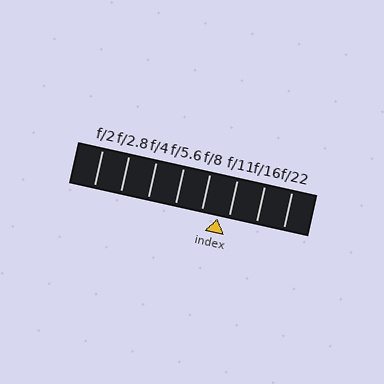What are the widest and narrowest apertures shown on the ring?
The widest aperture shown is f/2 and the narrowest is f/22.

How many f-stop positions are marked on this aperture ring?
There are 8 f-stop positions marked.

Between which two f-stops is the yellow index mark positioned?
The index mark is between f/8 and f/11.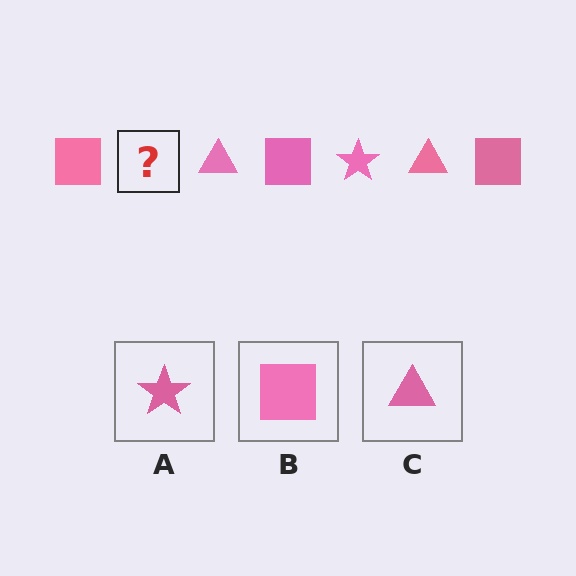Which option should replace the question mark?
Option A.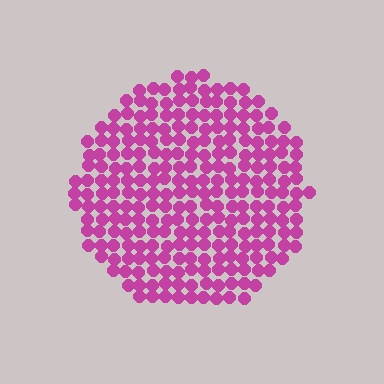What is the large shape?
The large shape is a circle.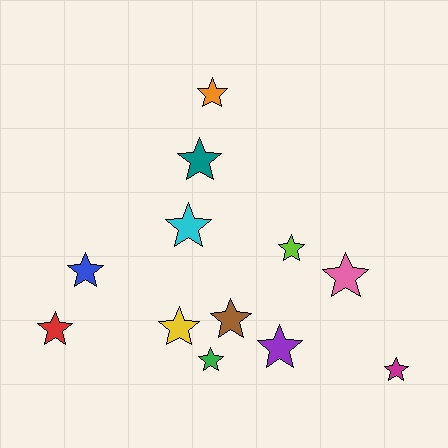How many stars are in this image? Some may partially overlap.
There are 12 stars.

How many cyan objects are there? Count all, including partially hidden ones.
There is 1 cyan object.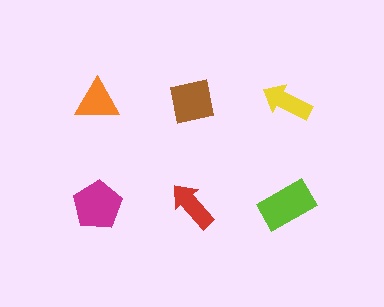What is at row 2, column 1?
A magenta pentagon.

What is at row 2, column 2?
A red arrow.